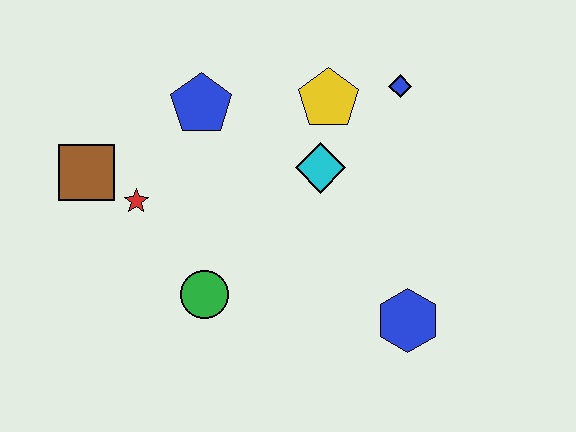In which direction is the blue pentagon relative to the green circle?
The blue pentagon is above the green circle.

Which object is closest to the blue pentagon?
The red star is closest to the blue pentagon.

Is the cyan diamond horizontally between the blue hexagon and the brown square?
Yes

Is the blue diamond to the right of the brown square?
Yes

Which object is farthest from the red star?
The blue hexagon is farthest from the red star.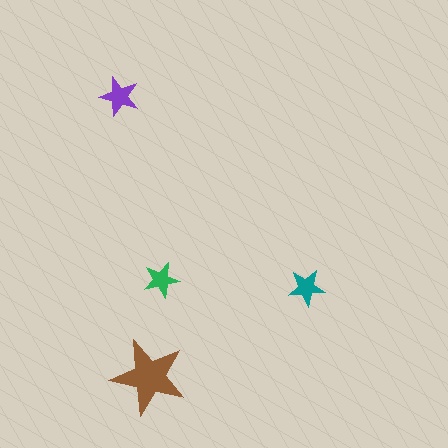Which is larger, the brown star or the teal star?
The brown one.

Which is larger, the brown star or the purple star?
The brown one.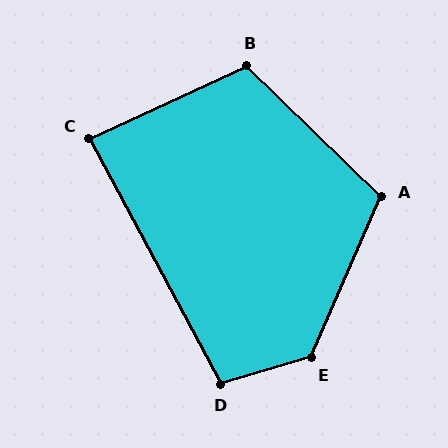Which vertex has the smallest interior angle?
C, at approximately 87 degrees.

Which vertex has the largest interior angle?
E, at approximately 130 degrees.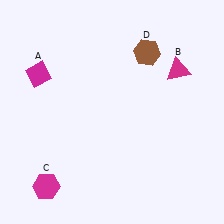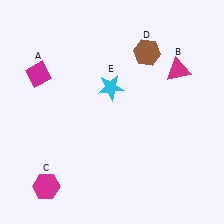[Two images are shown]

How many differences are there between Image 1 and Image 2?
There is 1 difference between the two images.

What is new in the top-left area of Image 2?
A cyan star (E) was added in the top-left area of Image 2.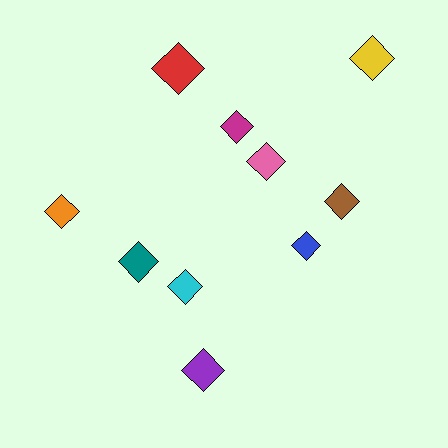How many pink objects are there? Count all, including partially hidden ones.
There is 1 pink object.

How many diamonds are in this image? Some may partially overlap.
There are 10 diamonds.